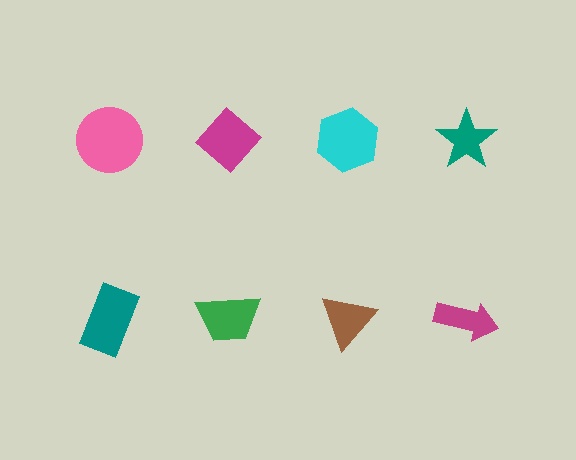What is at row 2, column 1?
A teal rectangle.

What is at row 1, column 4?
A teal star.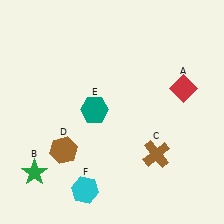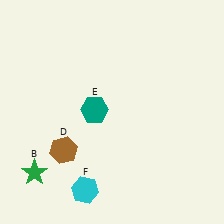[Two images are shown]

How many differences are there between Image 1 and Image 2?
There are 2 differences between the two images.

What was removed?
The brown cross (C), the red diamond (A) were removed in Image 2.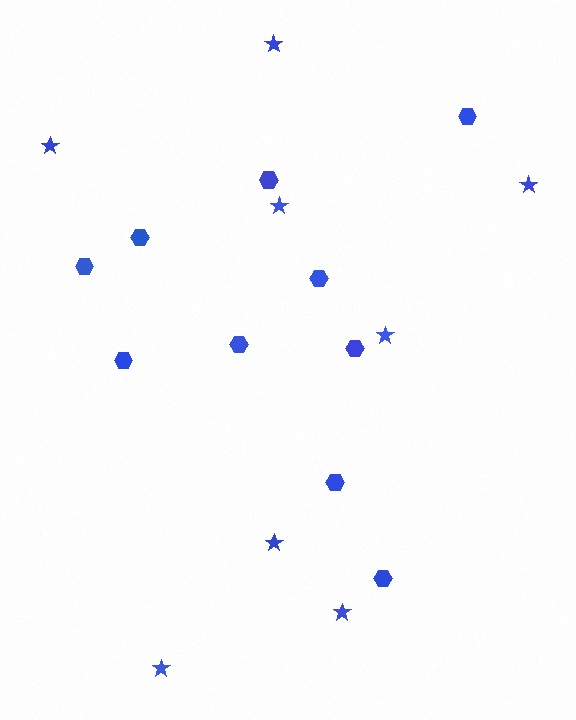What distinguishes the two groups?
There are 2 groups: one group of hexagons (10) and one group of stars (8).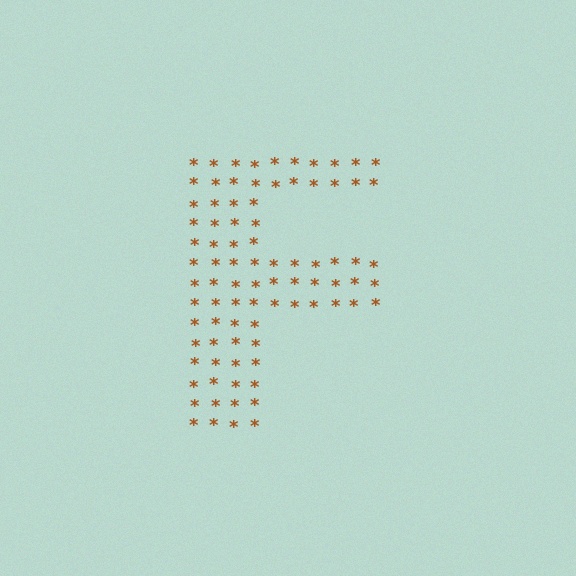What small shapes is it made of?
It is made of small asterisks.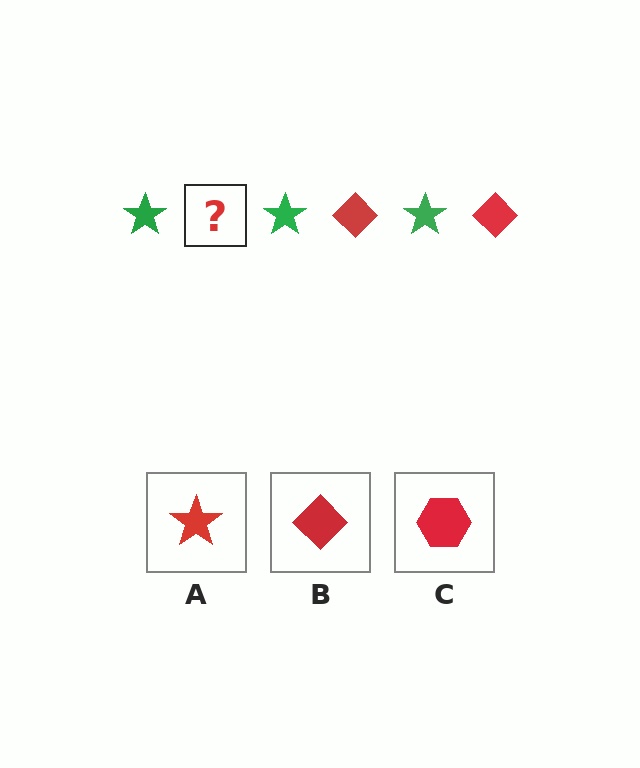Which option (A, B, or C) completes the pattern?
B.